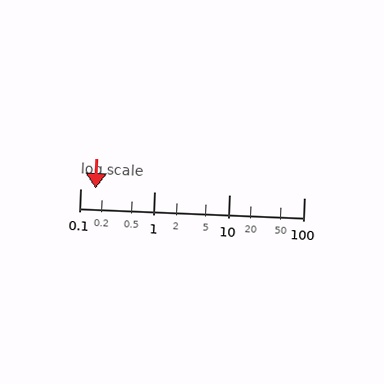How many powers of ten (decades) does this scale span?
The scale spans 3 decades, from 0.1 to 100.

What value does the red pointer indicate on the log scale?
The pointer indicates approximately 0.16.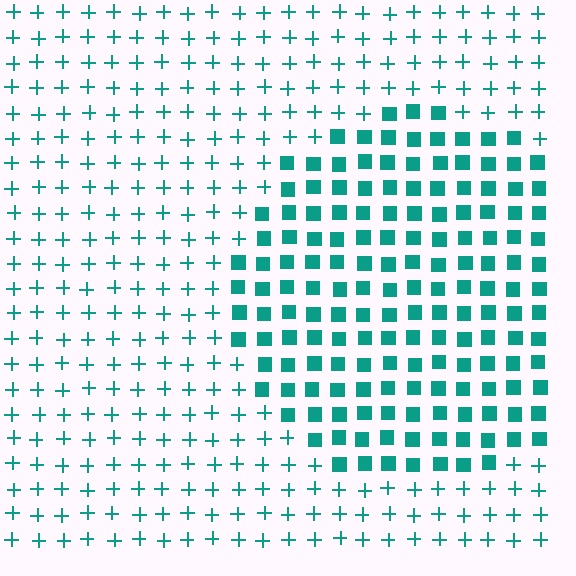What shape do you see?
I see a circle.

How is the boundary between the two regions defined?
The boundary is defined by a change in element shape: squares inside vs. plus signs outside. All elements share the same color and spacing.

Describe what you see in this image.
The image is filled with small teal elements arranged in a uniform grid. A circle-shaped region contains squares, while the surrounding area contains plus signs. The boundary is defined purely by the change in element shape.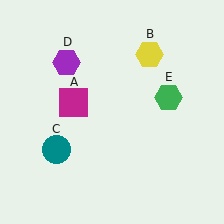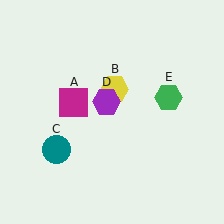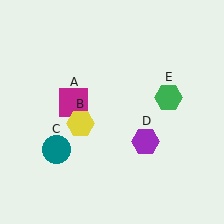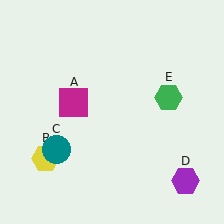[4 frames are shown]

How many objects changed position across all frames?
2 objects changed position: yellow hexagon (object B), purple hexagon (object D).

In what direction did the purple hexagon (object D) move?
The purple hexagon (object D) moved down and to the right.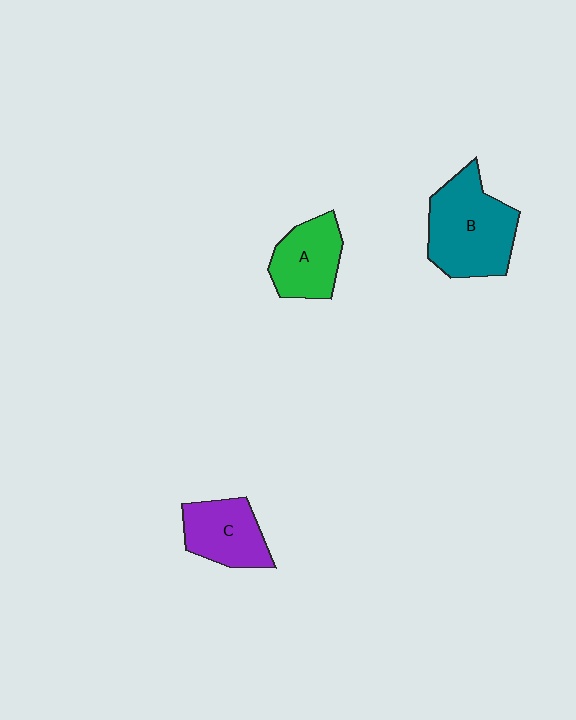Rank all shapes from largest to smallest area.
From largest to smallest: B (teal), C (purple), A (green).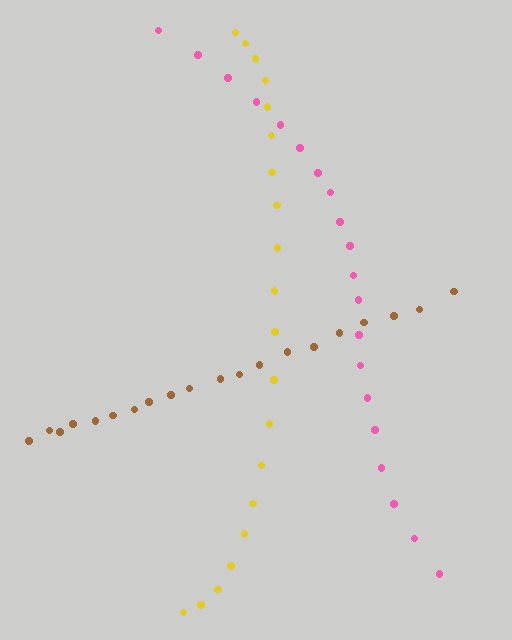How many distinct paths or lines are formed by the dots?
There are 3 distinct paths.